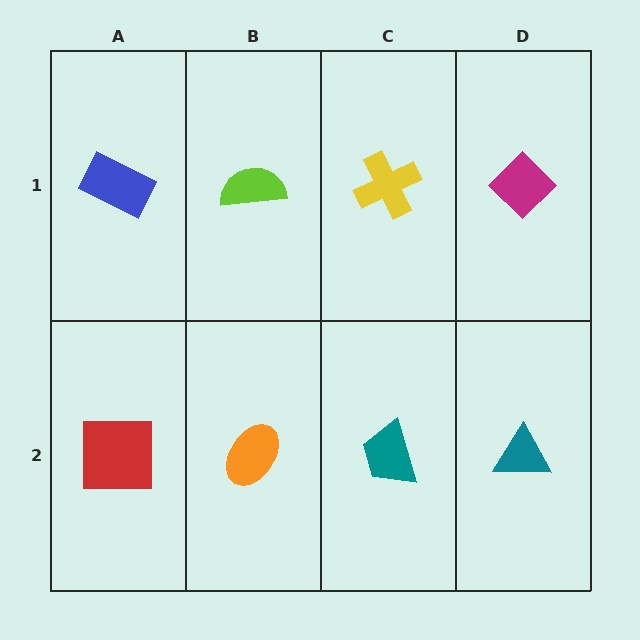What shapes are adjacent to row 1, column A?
A red square (row 2, column A), a lime semicircle (row 1, column B).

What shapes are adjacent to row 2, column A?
A blue rectangle (row 1, column A), an orange ellipse (row 2, column B).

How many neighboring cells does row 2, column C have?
3.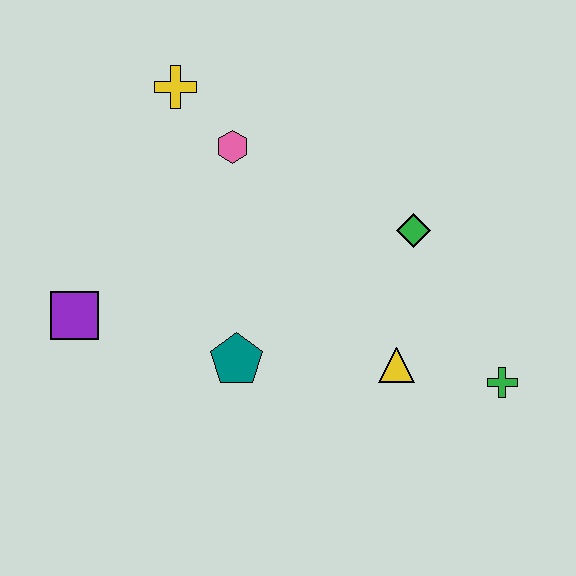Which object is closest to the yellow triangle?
The green cross is closest to the yellow triangle.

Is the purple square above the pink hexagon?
No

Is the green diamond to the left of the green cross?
Yes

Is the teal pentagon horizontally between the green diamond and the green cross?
No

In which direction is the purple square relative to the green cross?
The purple square is to the left of the green cross.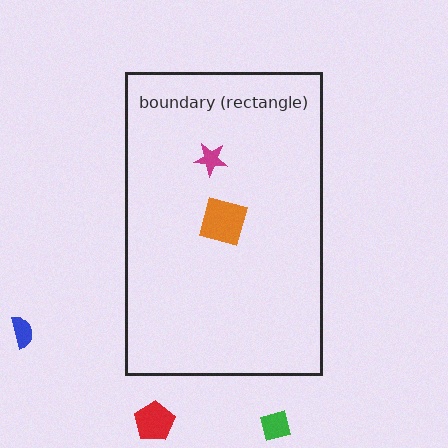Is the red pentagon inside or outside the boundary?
Outside.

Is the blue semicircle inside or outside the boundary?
Outside.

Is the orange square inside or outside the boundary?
Inside.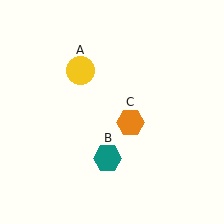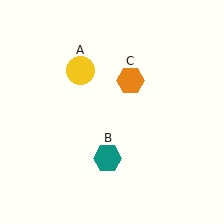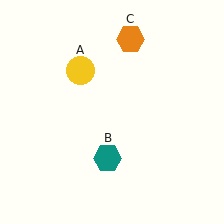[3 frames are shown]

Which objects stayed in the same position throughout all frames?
Yellow circle (object A) and teal hexagon (object B) remained stationary.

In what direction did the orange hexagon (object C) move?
The orange hexagon (object C) moved up.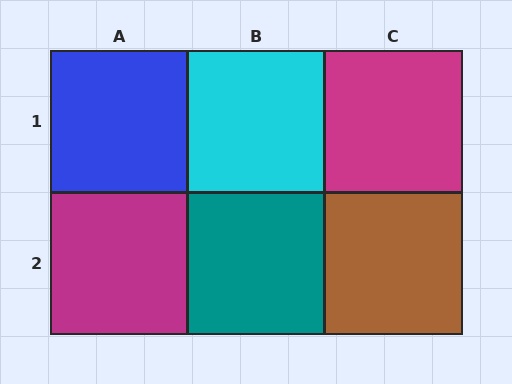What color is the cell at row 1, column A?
Blue.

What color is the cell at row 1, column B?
Cyan.